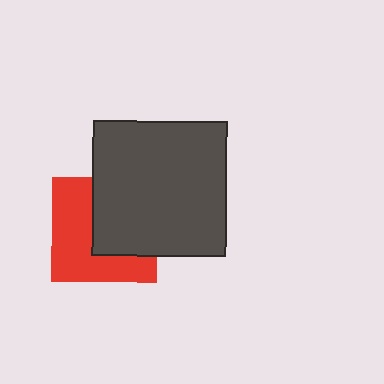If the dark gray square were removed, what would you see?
You would see the complete red square.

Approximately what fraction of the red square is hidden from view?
Roughly 47% of the red square is hidden behind the dark gray square.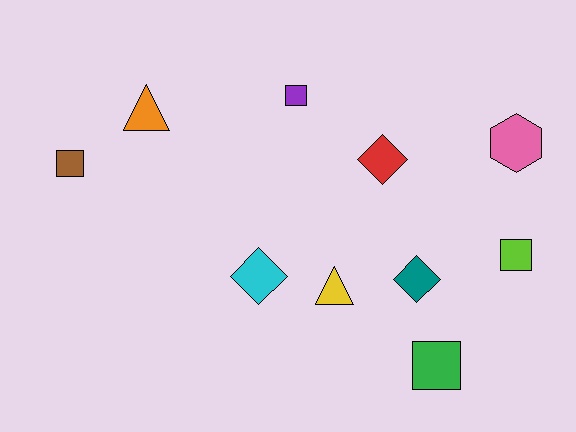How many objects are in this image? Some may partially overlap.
There are 10 objects.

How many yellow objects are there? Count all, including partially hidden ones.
There is 1 yellow object.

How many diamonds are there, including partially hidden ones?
There are 3 diamonds.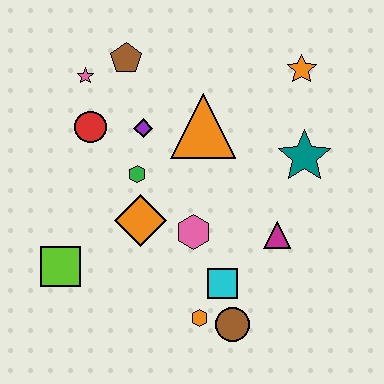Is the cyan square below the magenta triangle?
Yes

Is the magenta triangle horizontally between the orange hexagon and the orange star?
Yes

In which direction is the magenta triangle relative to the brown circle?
The magenta triangle is above the brown circle.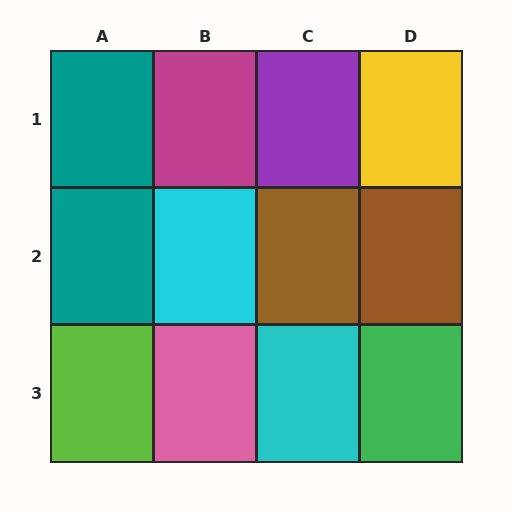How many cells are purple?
1 cell is purple.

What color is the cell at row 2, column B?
Cyan.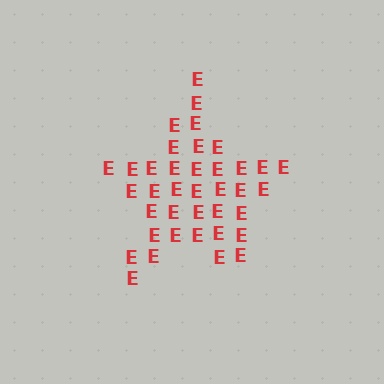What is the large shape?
The large shape is a star.